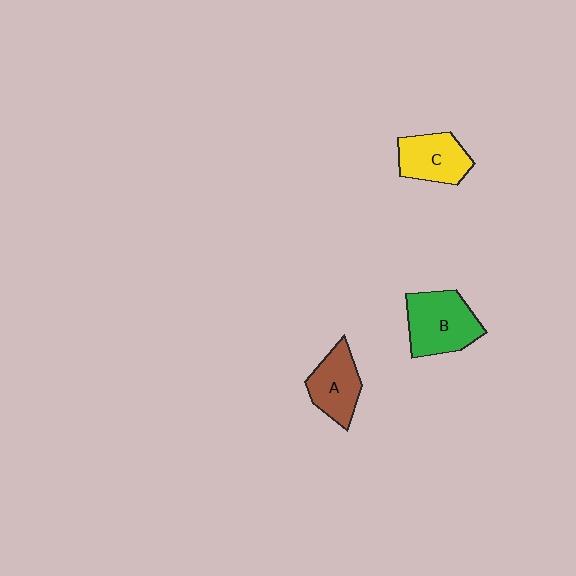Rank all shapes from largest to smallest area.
From largest to smallest: B (green), C (yellow), A (brown).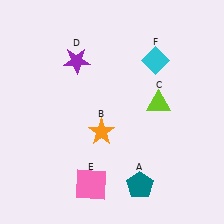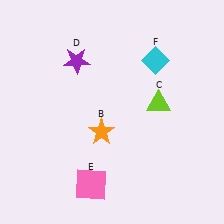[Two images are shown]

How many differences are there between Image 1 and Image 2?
There is 1 difference between the two images.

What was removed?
The teal pentagon (A) was removed in Image 2.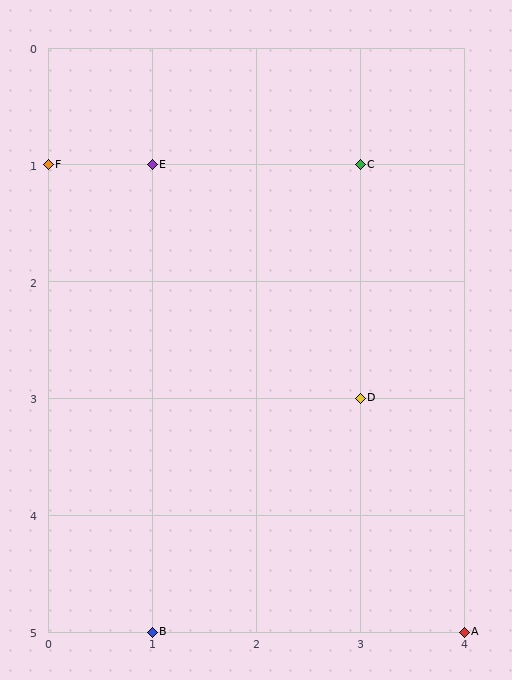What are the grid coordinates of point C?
Point C is at grid coordinates (3, 1).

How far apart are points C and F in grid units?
Points C and F are 3 columns apart.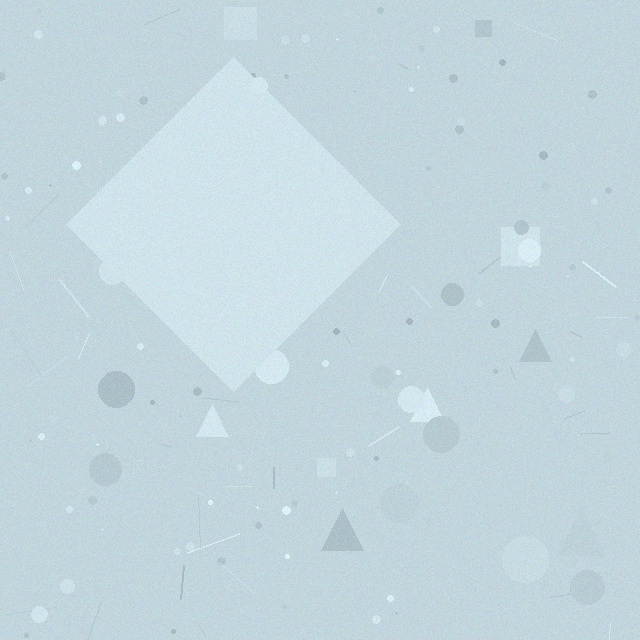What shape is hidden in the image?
A diamond is hidden in the image.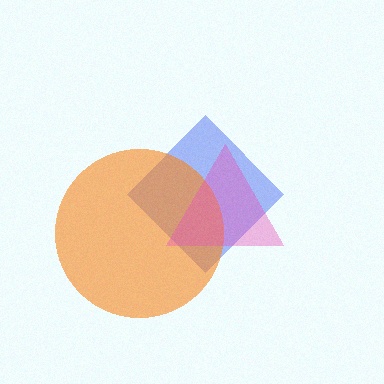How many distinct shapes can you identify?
There are 3 distinct shapes: a blue diamond, an orange circle, a pink triangle.